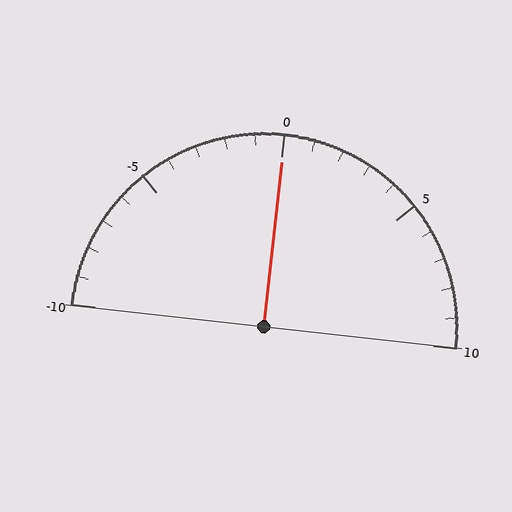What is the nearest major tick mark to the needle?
The nearest major tick mark is 0.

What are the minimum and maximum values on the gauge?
The gauge ranges from -10 to 10.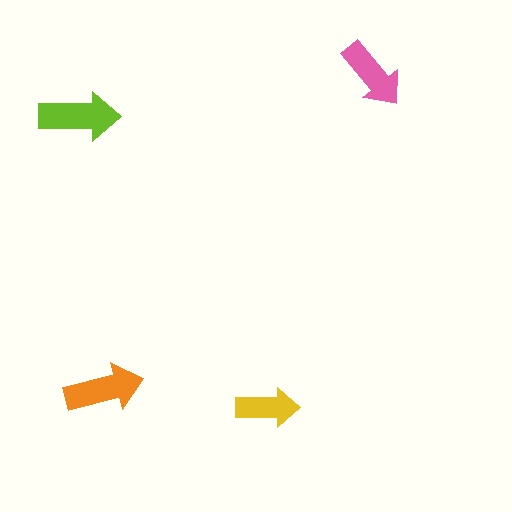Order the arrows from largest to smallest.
the lime one, the orange one, the pink one, the yellow one.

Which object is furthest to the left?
The lime arrow is leftmost.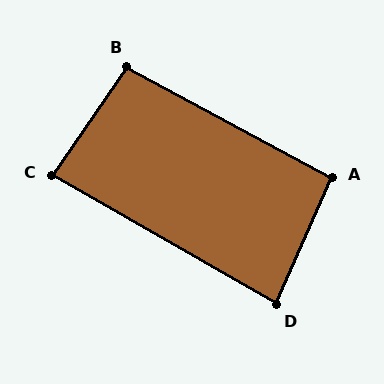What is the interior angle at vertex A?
Approximately 95 degrees (approximately right).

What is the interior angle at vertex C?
Approximately 85 degrees (approximately right).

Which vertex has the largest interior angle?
B, at approximately 96 degrees.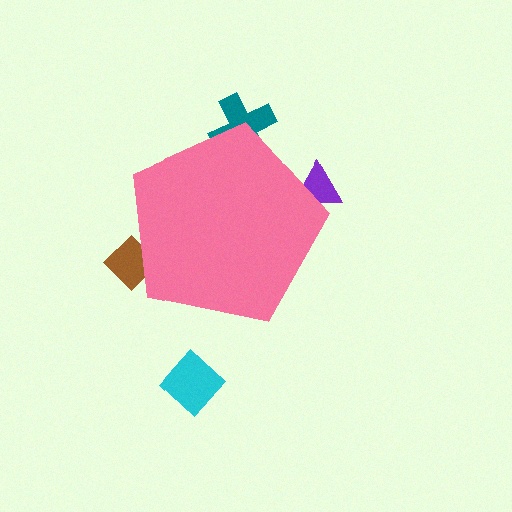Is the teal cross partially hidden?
Yes, the teal cross is partially hidden behind the pink pentagon.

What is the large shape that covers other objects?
A pink pentagon.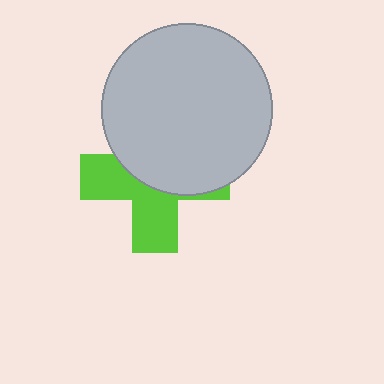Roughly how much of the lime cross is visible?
About half of it is visible (roughly 47%).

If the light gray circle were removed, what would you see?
You would see the complete lime cross.